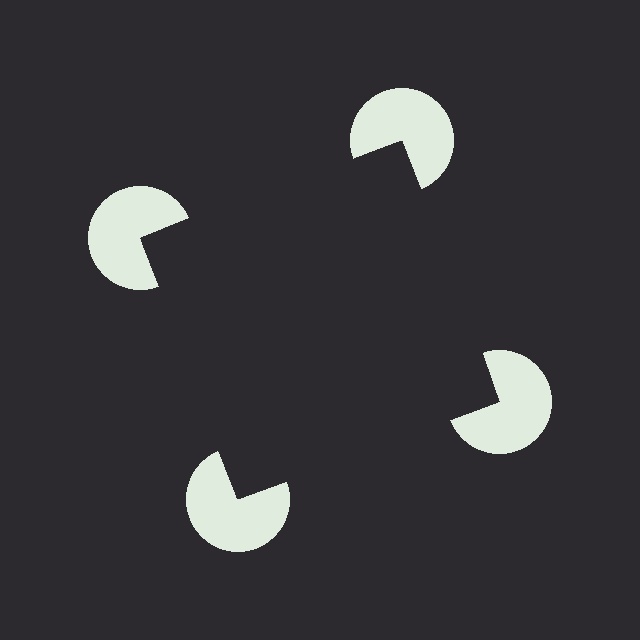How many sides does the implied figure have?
4 sides.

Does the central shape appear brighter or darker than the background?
It typically appears slightly darker than the background, even though no actual brightness change is drawn.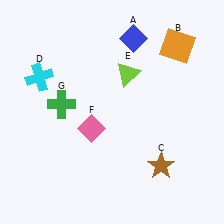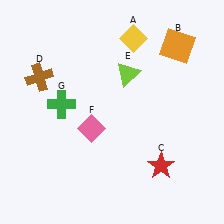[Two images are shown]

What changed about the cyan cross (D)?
In Image 1, D is cyan. In Image 2, it changed to brown.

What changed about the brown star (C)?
In Image 1, C is brown. In Image 2, it changed to red.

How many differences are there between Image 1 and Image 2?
There are 3 differences between the two images.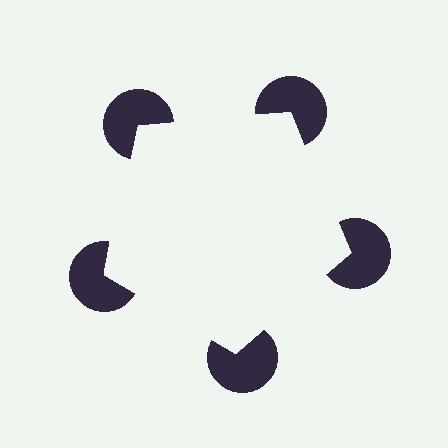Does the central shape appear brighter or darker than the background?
It typically appears slightly brighter than the background, even though no actual brightness change is drawn.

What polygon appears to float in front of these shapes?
An illusory pentagon — its edges are inferred from the aligned wedge cuts in the pac-man discs, not physically drawn.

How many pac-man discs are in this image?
There are 5 — one at each vertex of the illusory pentagon.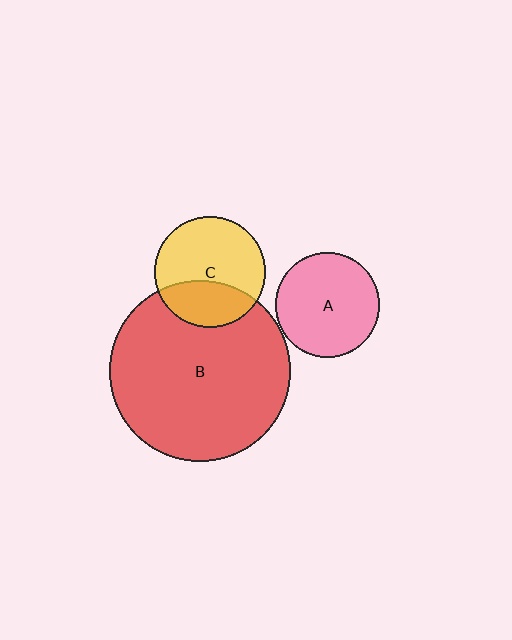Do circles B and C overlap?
Yes.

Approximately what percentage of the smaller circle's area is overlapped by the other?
Approximately 35%.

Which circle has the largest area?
Circle B (red).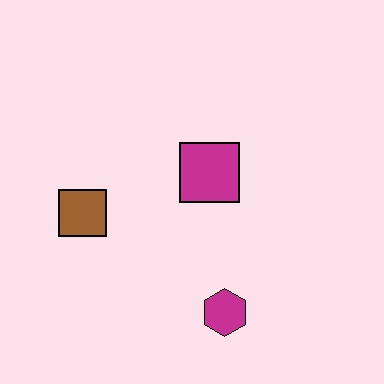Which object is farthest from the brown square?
The magenta hexagon is farthest from the brown square.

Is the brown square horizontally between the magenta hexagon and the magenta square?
No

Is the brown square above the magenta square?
No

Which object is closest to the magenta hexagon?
The magenta square is closest to the magenta hexagon.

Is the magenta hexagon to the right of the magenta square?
Yes